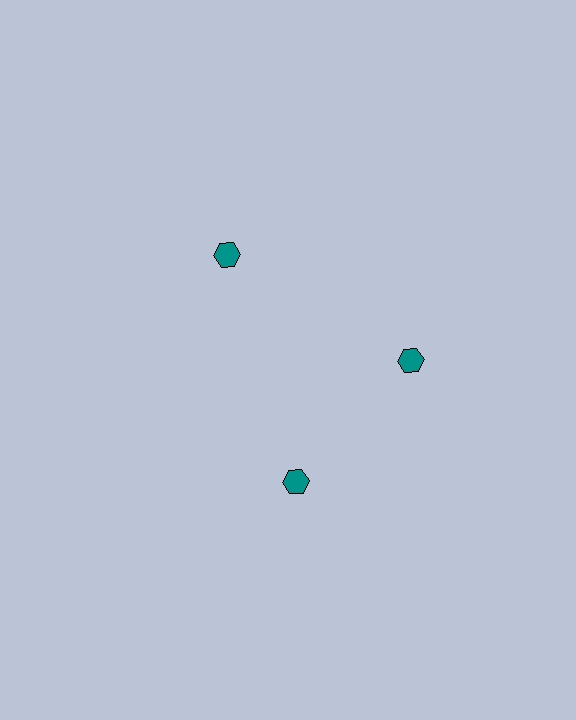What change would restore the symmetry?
The symmetry would be restored by rotating it back into even spacing with its neighbors so that all 3 hexagons sit at equal angles and equal distance from the center.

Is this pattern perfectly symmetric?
No. The 3 teal hexagons are arranged in a ring, but one element near the 7 o'clock position is rotated out of alignment along the ring, breaking the 3-fold rotational symmetry.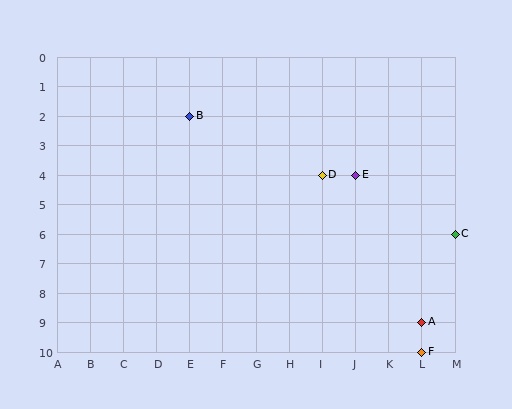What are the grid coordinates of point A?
Point A is at grid coordinates (L, 9).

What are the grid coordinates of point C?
Point C is at grid coordinates (M, 6).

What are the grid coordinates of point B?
Point B is at grid coordinates (E, 2).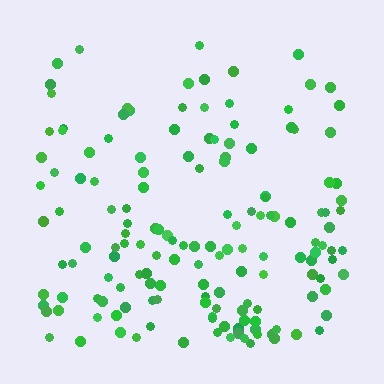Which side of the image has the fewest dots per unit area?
The top.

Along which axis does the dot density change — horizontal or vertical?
Vertical.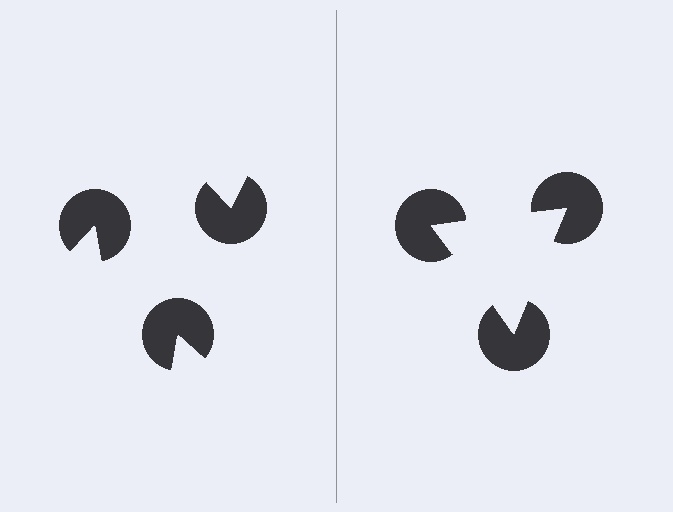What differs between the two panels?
The pac-man discs are positioned identically on both sides; only the wedge orientations differ. On the right they align to a triangle; on the left they are misaligned.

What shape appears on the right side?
An illusory triangle.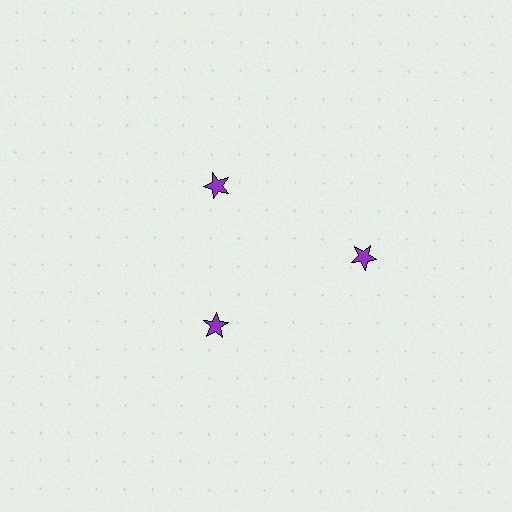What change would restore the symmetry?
The symmetry would be restored by moving it inward, back onto the ring so that all 3 stars sit at equal angles and equal distance from the center.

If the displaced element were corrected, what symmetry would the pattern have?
It would have 3-fold rotational symmetry — the pattern would map onto itself every 120 degrees.